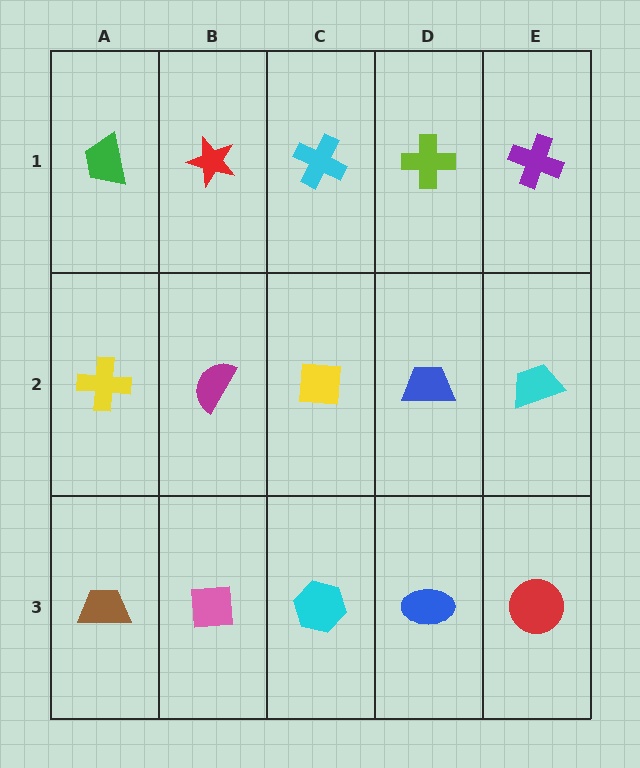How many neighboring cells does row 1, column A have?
2.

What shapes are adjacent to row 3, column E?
A cyan trapezoid (row 2, column E), a blue ellipse (row 3, column D).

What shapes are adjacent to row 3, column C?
A yellow square (row 2, column C), a pink square (row 3, column B), a blue ellipse (row 3, column D).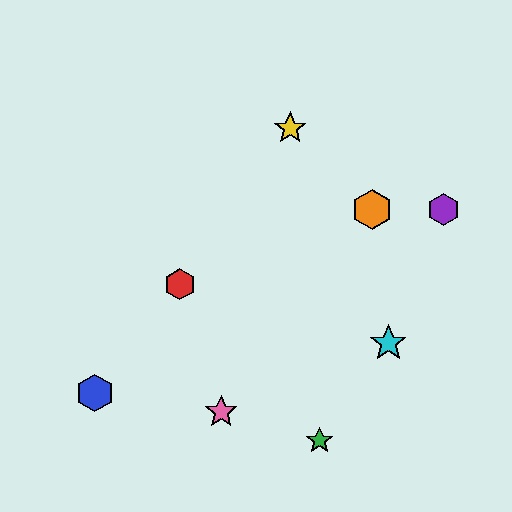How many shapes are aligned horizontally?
2 shapes (the purple hexagon, the orange hexagon) are aligned horizontally.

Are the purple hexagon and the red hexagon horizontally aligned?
No, the purple hexagon is at y≈210 and the red hexagon is at y≈284.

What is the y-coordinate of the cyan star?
The cyan star is at y≈343.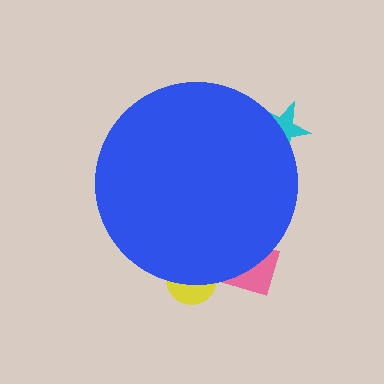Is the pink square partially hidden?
Yes, the pink square is partially hidden behind the blue circle.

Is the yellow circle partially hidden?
Yes, the yellow circle is partially hidden behind the blue circle.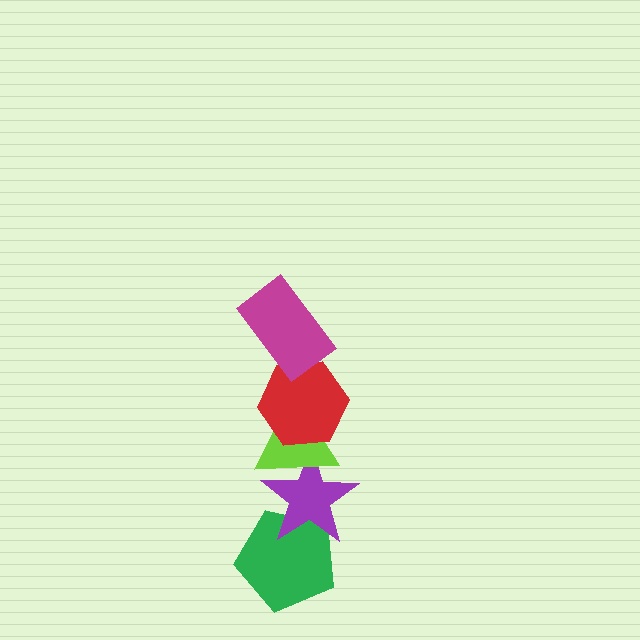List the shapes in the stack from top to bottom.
From top to bottom: the magenta rectangle, the red hexagon, the lime triangle, the purple star, the green pentagon.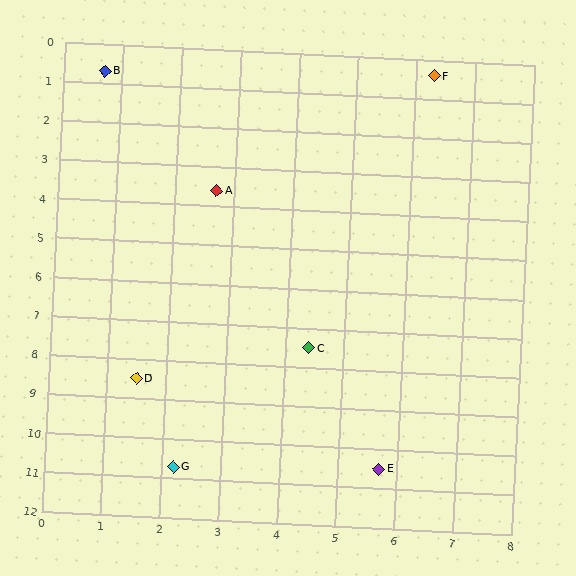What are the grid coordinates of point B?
Point B is at approximately (0.7, 0.7).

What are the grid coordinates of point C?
Point C is at approximately (4.4, 7.5).